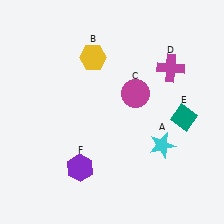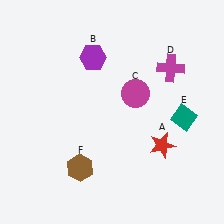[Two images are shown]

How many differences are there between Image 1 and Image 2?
There are 3 differences between the two images.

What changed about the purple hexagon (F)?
In Image 1, F is purple. In Image 2, it changed to brown.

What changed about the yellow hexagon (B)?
In Image 1, B is yellow. In Image 2, it changed to purple.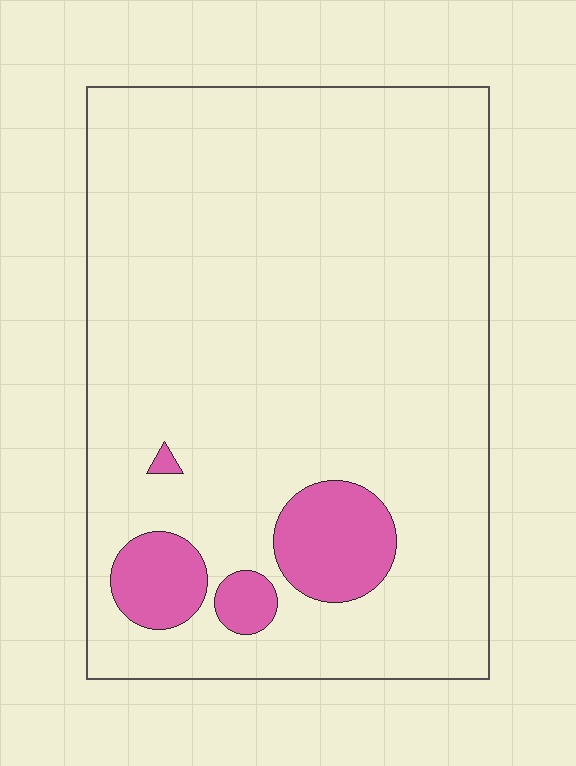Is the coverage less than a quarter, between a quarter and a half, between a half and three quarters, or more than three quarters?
Less than a quarter.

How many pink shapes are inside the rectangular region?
4.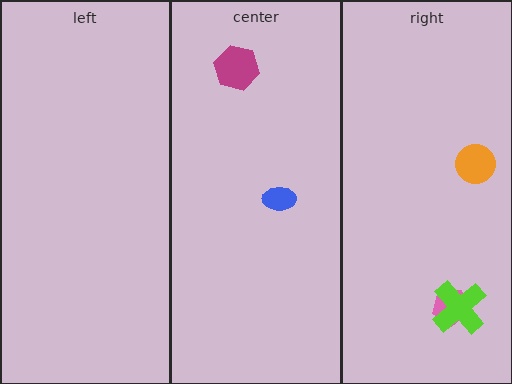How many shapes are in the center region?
2.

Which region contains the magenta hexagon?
The center region.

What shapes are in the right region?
The pink pentagon, the lime cross, the orange circle.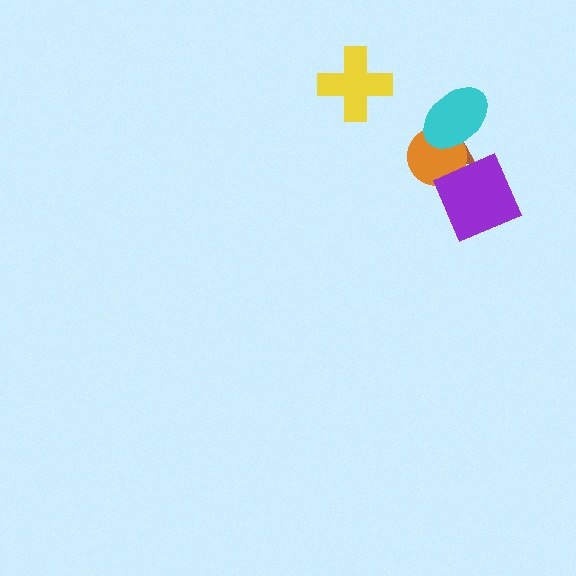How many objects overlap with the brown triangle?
3 objects overlap with the brown triangle.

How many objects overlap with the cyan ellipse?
2 objects overlap with the cyan ellipse.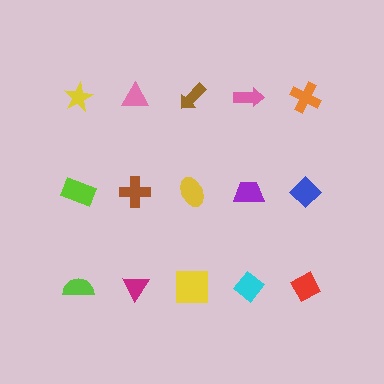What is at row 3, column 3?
A yellow square.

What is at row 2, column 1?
A lime rectangle.